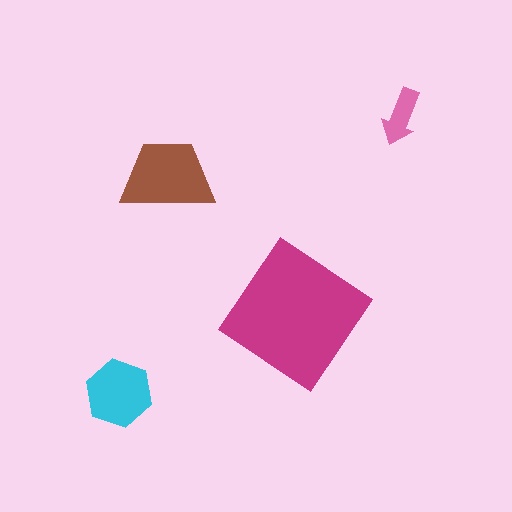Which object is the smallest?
The pink arrow.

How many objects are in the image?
There are 4 objects in the image.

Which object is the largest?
The magenta diamond.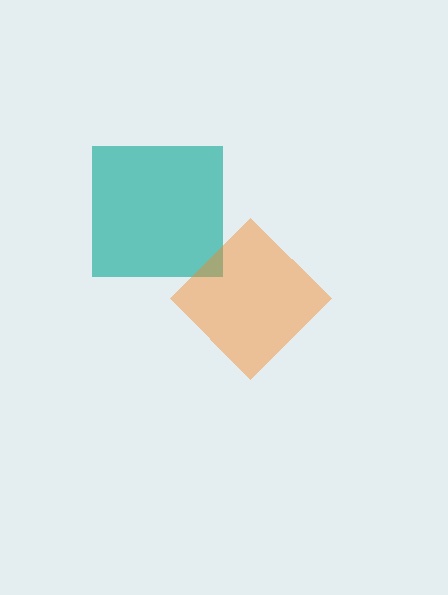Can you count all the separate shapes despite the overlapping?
Yes, there are 2 separate shapes.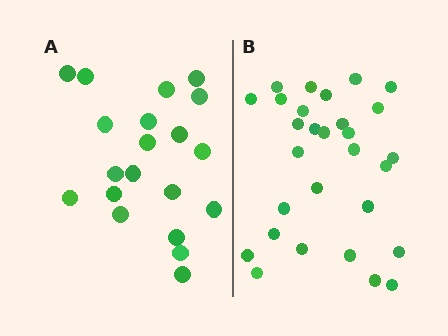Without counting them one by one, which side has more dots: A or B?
Region B (the right region) has more dots.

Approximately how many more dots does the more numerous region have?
Region B has roughly 8 or so more dots than region A.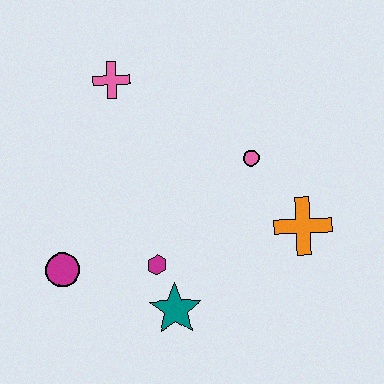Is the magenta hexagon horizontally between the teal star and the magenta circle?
Yes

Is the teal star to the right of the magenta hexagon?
Yes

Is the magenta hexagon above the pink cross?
No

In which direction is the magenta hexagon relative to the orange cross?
The magenta hexagon is to the left of the orange cross.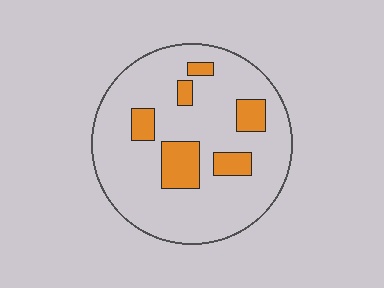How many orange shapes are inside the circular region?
6.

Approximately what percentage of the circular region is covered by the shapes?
Approximately 15%.